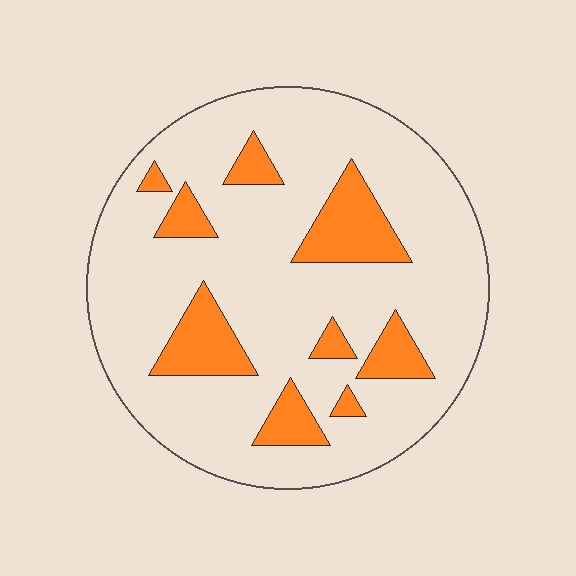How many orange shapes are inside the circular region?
9.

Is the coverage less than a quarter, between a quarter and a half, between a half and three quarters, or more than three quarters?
Less than a quarter.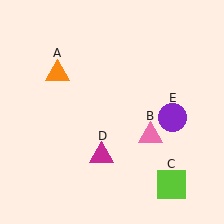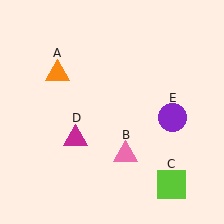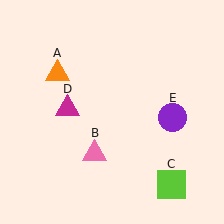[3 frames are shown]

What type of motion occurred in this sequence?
The pink triangle (object B), magenta triangle (object D) rotated clockwise around the center of the scene.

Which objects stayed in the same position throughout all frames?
Orange triangle (object A) and lime square (object C) and purple circle (object E) remained stationary.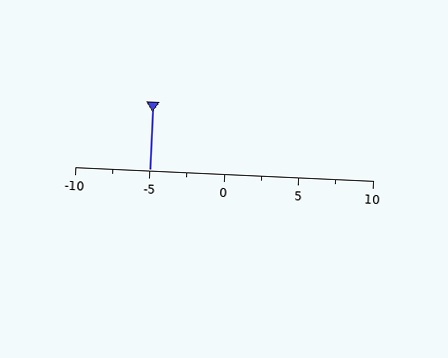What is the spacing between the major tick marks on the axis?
The major ticks are spaced 5 apart.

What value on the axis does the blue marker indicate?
The marker indicates approximately -5.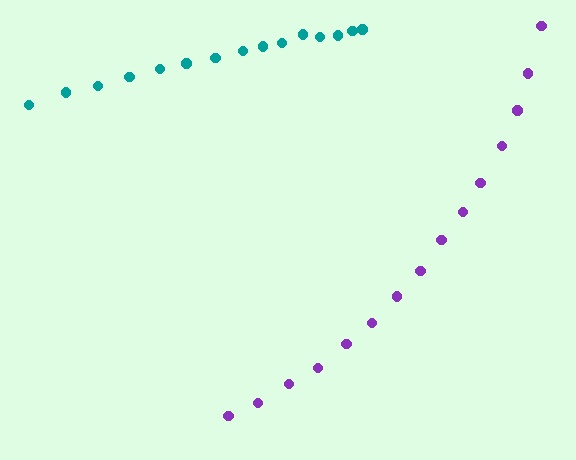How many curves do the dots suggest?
There are 2 distinct paths.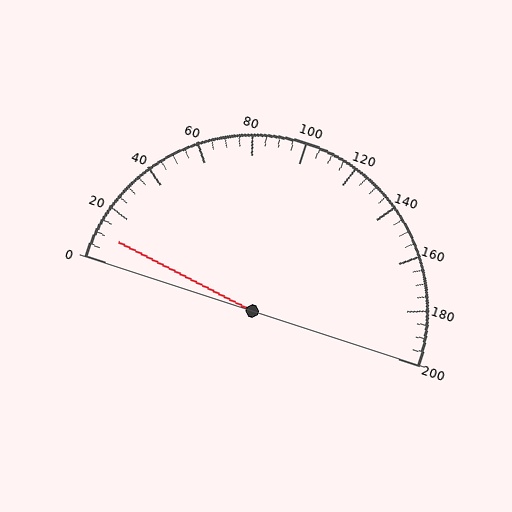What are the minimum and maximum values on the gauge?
The gauge ranges from 0 to 200.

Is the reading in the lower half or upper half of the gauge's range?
The reading is in the lower half of the range (0 to 200).